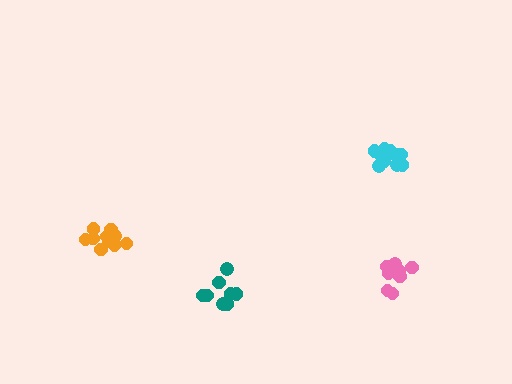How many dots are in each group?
Group 1: 12 dots, Group 2: 14 dots, Group 3: 9 dots, Group 4: 8 dots (43 total).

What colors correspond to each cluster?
The clusters are colored: cyan, orange, pink, teal.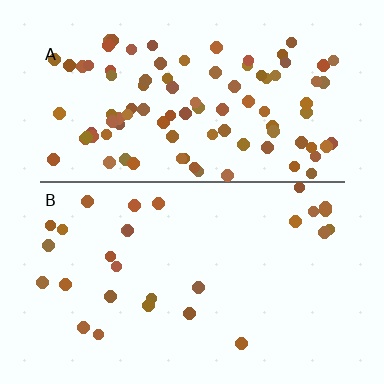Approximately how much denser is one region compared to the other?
Approximately 3.3× — region A over region B.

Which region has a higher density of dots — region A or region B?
A (the top).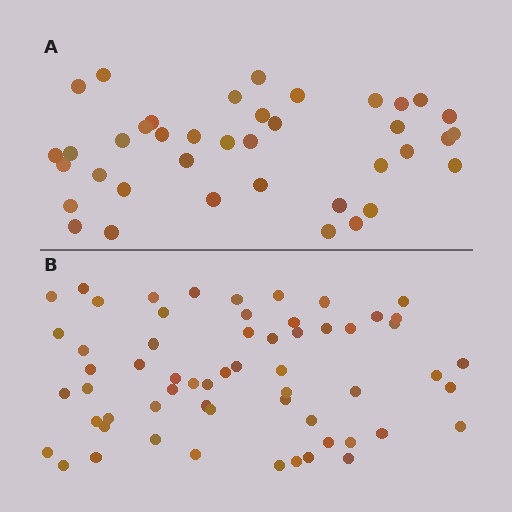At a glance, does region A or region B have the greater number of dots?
Region B (the bottom region) has more dots.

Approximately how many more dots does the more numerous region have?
Region B has approximately 20 more dots than region A.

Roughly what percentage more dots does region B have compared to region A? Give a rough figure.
About 55% more.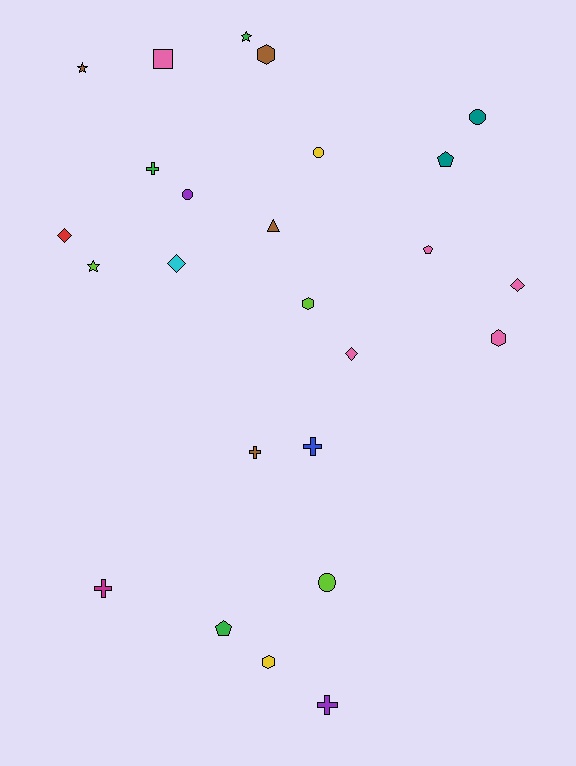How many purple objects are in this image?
There are 2 purple objects.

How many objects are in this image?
There are 25 objects.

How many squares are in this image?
There is 1 square.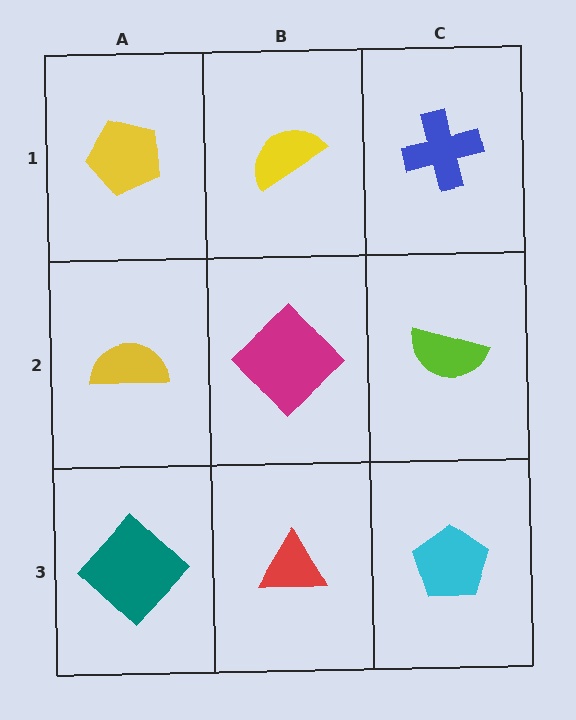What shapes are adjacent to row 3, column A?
A yellow semicircle (row 2, column A), a red triangle (row 3, column B).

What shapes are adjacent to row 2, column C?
A blue cross (row 1, column C), a cyan pentagon (row 3, column C), a magenta diamond (row 2, column B).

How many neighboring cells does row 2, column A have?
3.